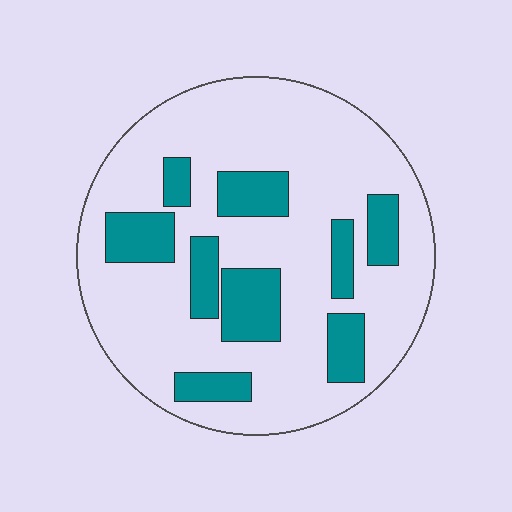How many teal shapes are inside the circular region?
9.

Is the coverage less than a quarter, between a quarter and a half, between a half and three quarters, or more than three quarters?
Less than a quarter.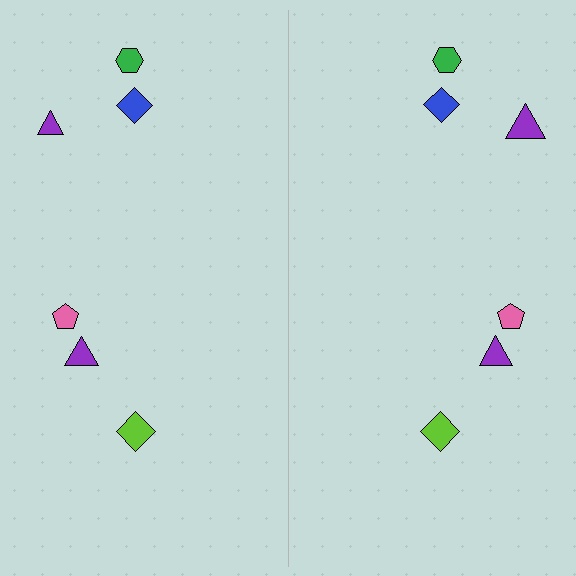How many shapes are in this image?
There are 12 shapes in this image.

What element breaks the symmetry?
The purple triangle on the right side has a different size than its mirror counterpart.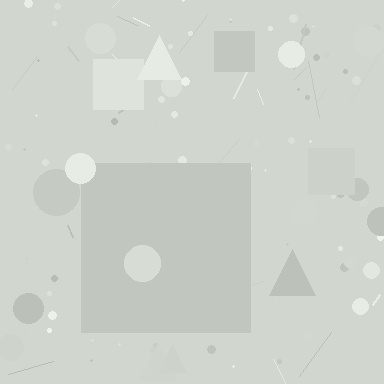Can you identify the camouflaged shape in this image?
The camouflaged shape is a square.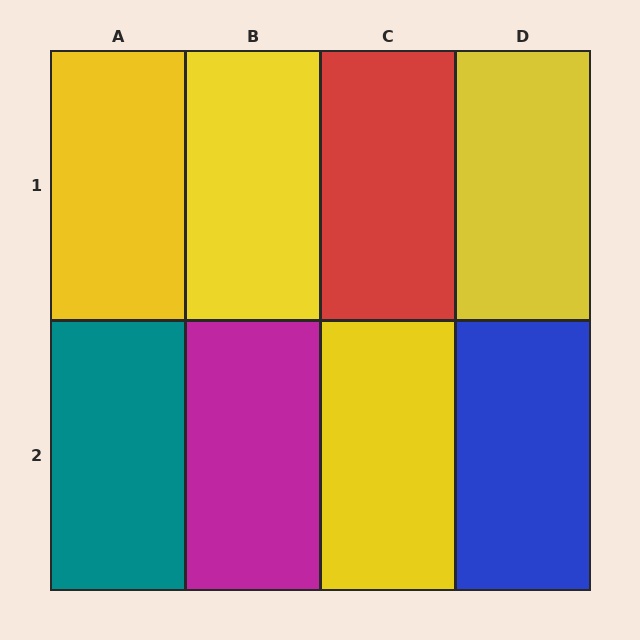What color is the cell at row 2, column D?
Blue.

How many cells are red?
1 cell is red.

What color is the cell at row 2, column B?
Magenta.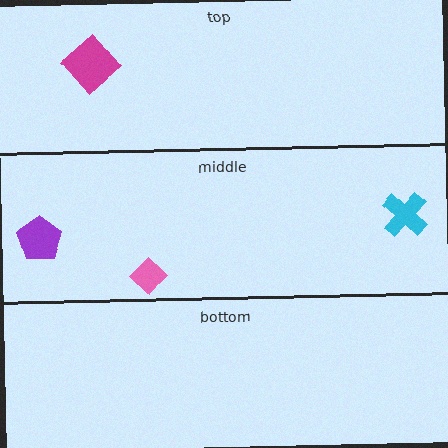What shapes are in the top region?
The magenta diamond.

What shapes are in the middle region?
The pink diamond, the purple pentagon, the cyan cross.